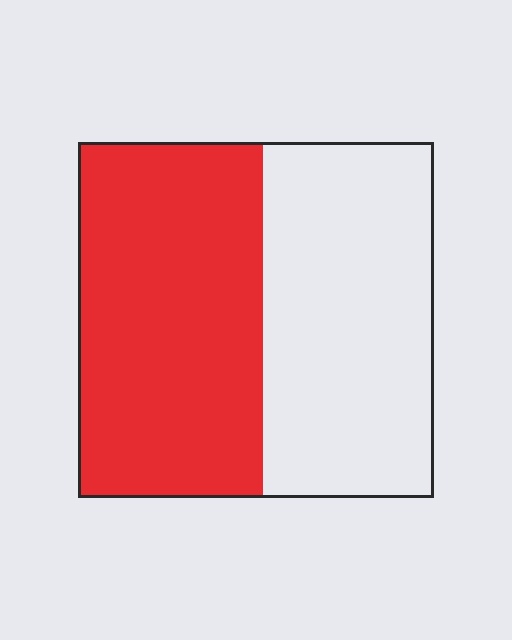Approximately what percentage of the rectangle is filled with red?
Approximately 50%.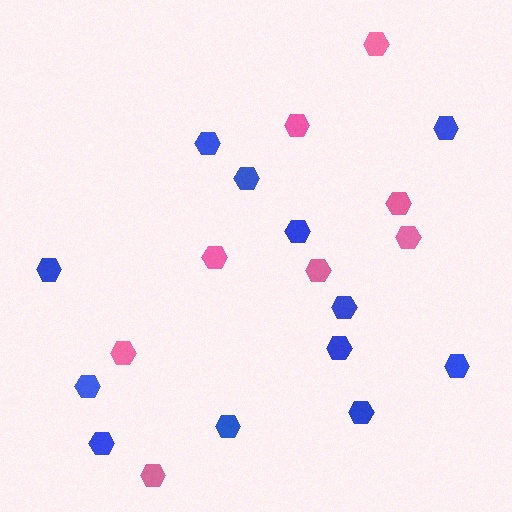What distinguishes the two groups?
There are 2 groups: one group of blue hexagons (12) and one group of pink hexagons (8).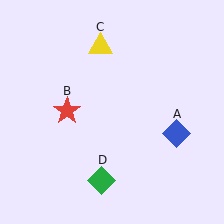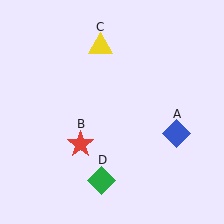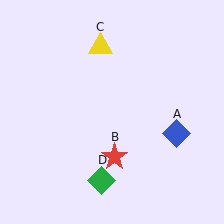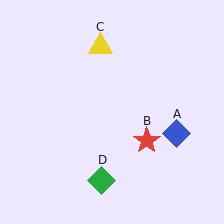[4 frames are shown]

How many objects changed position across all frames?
1 object changed position: red star (object B).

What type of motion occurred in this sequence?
The red star (object B) rotated counterclockwise around the center of the scene.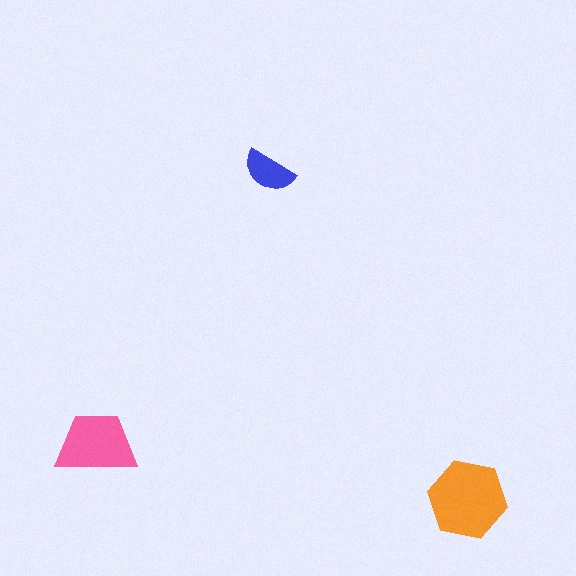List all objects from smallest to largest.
The blue semicircle, the pink trapezoid, the orange hexagon.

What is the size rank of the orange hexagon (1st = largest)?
1st.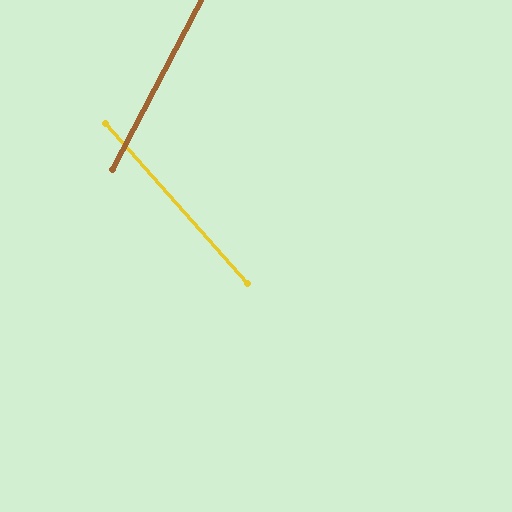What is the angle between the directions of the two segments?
Approximately 69 degrees.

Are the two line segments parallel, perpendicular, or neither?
Neither parallel nor perpendicular — they differ by about 69°.